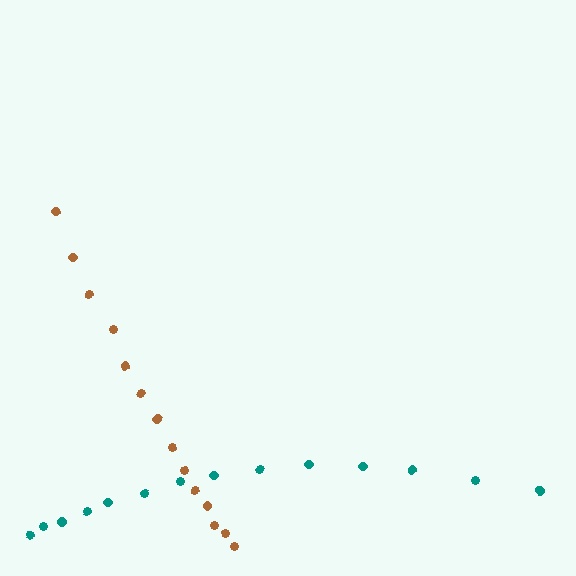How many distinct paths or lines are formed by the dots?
There are 2 distinct paths.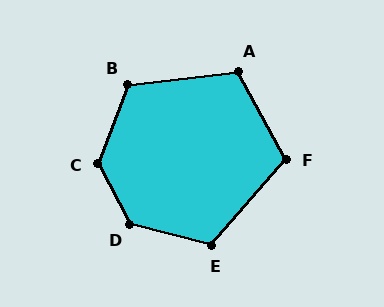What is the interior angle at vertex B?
Approximately 117 degrees (obtuse).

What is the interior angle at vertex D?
Approximately 132 degrees (obtuse).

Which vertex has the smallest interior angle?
F, at approximately 111 degrees.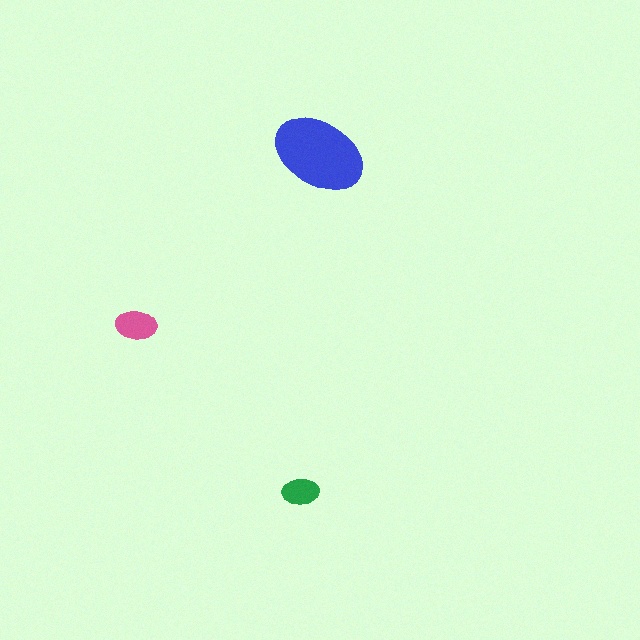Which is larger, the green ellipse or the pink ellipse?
The pink one.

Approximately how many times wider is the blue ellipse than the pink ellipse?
About 2 times wider.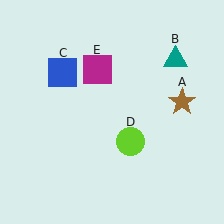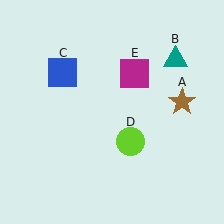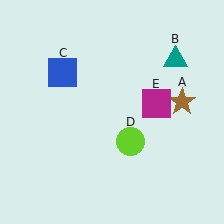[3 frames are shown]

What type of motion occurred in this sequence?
The magenta square (object E) rotated clockwise around the center of the scene.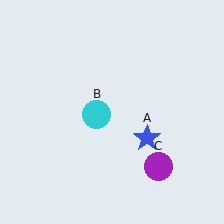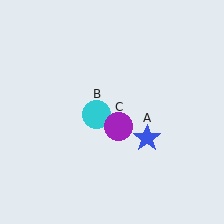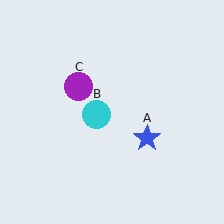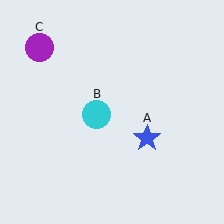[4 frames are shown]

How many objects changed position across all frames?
1 object changed position: purple circle (object C).